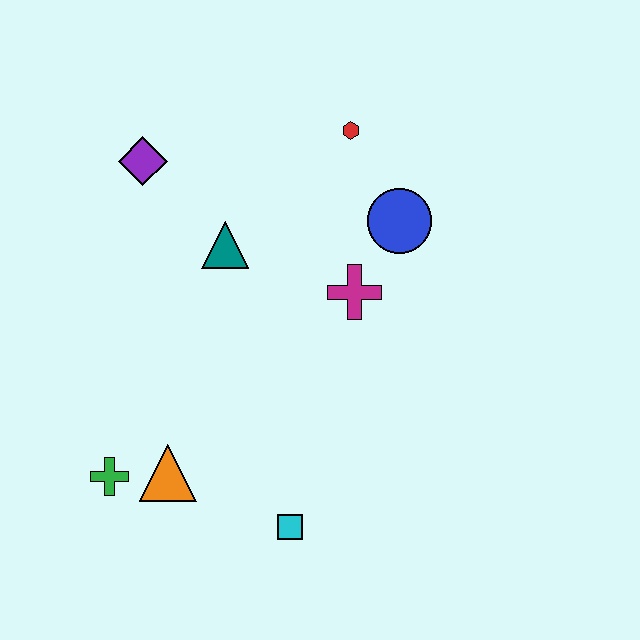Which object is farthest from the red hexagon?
The green cross is farthest from the red hexagon.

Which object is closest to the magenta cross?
The blue circle is closest to the magenta cross.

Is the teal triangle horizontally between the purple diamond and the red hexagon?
Yes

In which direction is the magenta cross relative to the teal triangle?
The magenta cross is to the right of the teal triangle.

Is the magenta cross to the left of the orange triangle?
No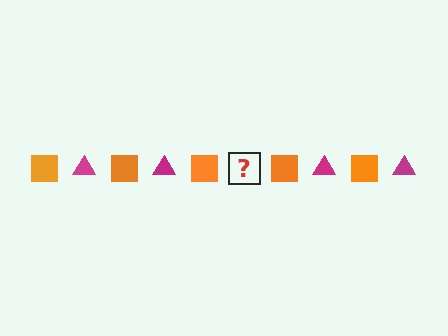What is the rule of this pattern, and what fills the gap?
The rule is that the pattern alternates between orange square and magenta triangle. The gap should be filled with a magenta triangle.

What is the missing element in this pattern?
The missing element is a magenta triangle.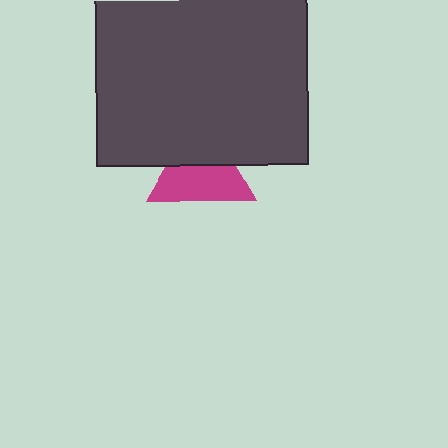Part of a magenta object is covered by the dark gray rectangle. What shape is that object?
It is a triangle.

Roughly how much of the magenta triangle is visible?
About half of it is visible (roughly 61%).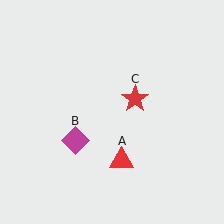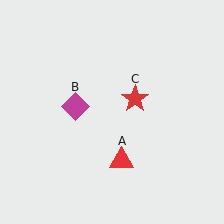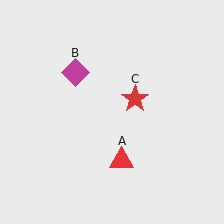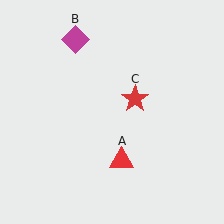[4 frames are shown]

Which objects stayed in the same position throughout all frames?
Red triangle (object A) and red star (object C) remained stationary.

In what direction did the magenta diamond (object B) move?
The magenta diamond (object B) moved up.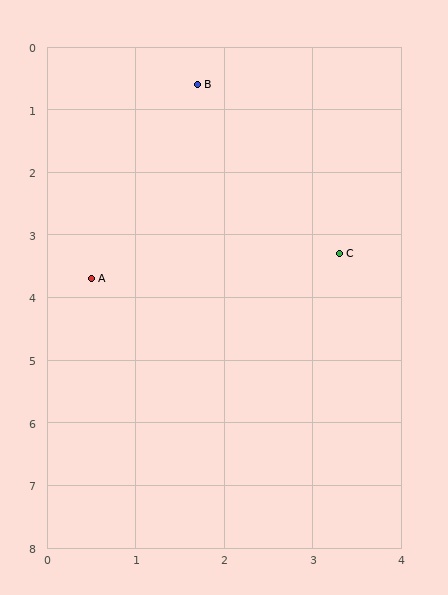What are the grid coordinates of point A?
Point A is at approximately (0.5, 3.7).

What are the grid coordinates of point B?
Point B is at approximately (1.7, 0.6).